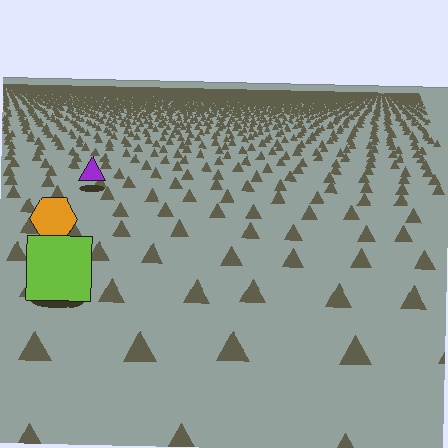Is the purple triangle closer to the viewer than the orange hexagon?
No. The orange hexagon is closer — you can tell from the texture gradient: the ground texture is coarser near it.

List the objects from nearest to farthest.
From nearest to farthest: the lime square, the orange hexagon, the purple triangle.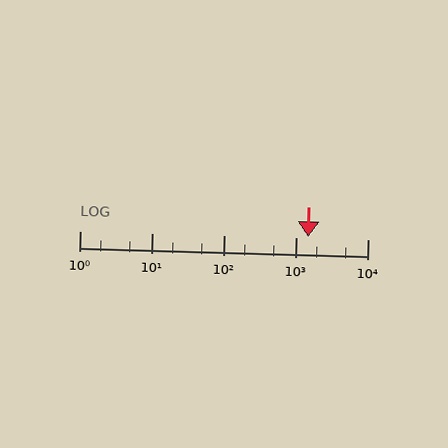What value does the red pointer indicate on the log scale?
The pointer indicates approximately 1500.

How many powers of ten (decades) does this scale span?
The scale spans 4 decades, from 1 to 10000.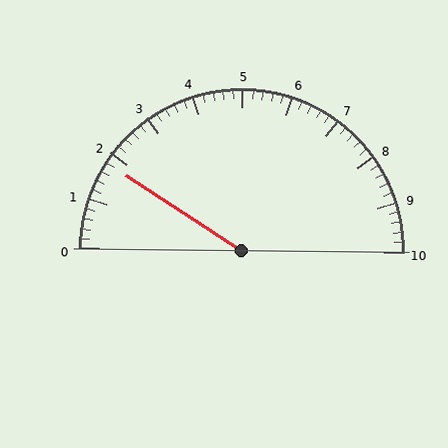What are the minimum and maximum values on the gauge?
The gauge ranges from 0 to 10.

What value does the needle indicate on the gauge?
The needle indicates approximately 1.8.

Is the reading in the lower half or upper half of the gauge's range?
The reading is in the lower half of the range (0 to 10).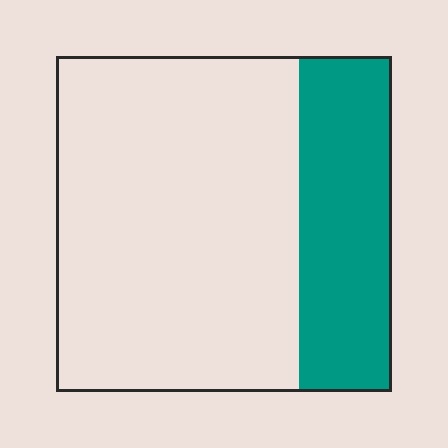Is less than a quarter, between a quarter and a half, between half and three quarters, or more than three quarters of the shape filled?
Between a quarter and a half.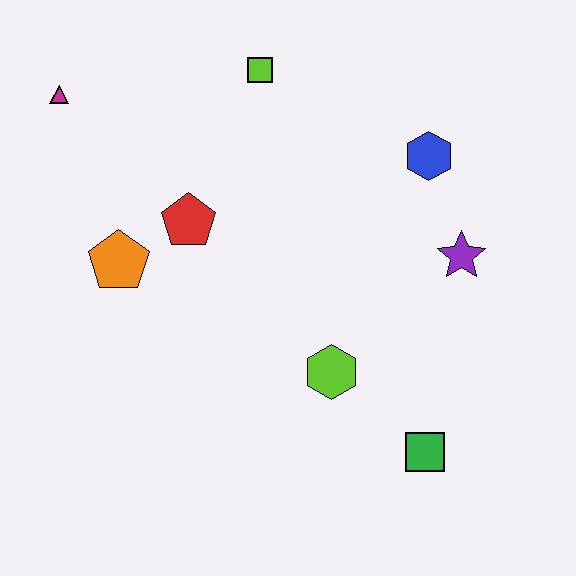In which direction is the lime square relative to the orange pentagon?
The lime square is above the orange pentagon.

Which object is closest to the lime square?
The red pentagon is closest to the lime square.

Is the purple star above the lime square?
No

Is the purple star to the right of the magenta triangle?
Yes